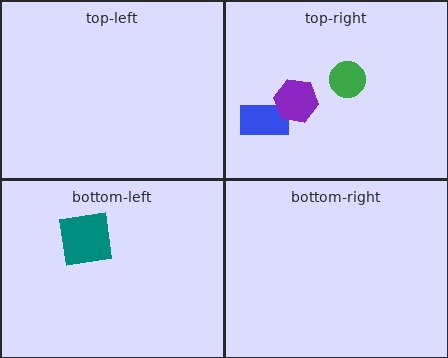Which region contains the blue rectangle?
The top-right region.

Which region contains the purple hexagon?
The top-right region.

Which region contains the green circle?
The top-right region.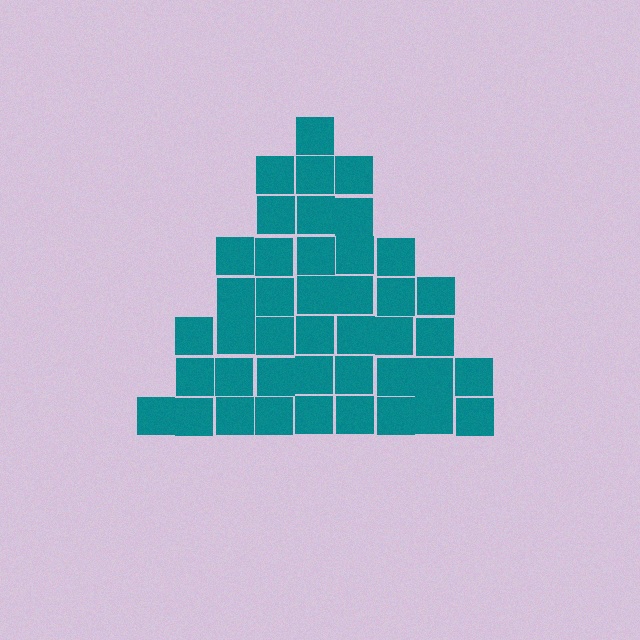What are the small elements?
The small elements are squares.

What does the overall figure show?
The overall figure shows a triangle.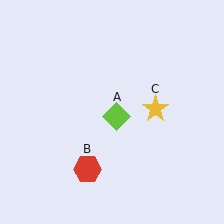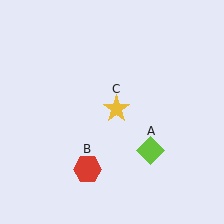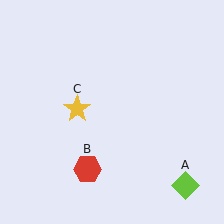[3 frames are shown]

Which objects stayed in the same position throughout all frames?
Red hexagon (object B) remained stationary.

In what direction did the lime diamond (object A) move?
The lime diamond (object A) moved down and to the right.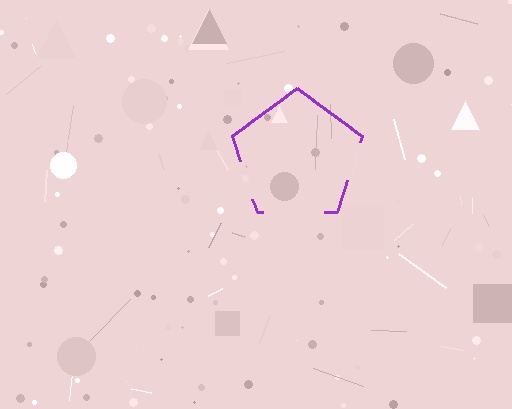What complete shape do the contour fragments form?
The contour fragments form a pentagon.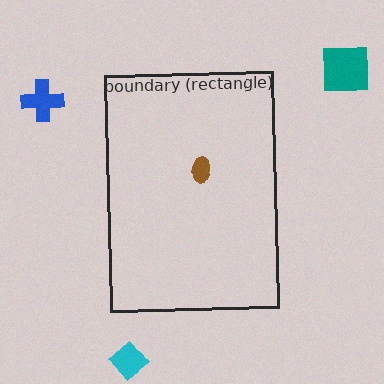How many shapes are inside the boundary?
1 inside, 3 outside.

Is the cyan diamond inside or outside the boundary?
Outside.